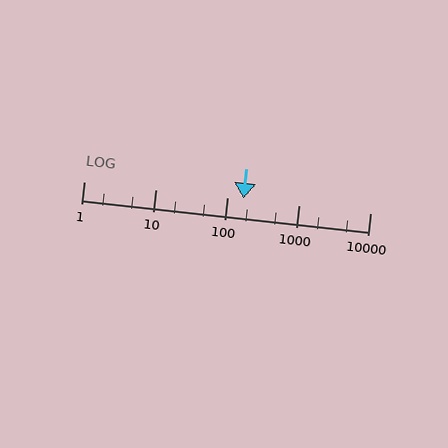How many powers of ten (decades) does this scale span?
The scale spans 4 decades, from 1 to 10000.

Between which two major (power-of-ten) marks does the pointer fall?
The pointer is between 100 and 1000.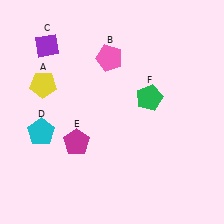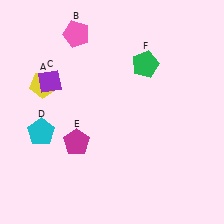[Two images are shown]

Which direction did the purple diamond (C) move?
The purple diamond (C) moved down.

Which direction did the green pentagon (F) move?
The green pentagon (F) moved up.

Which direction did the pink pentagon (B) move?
The pink pentagon (B) moved left.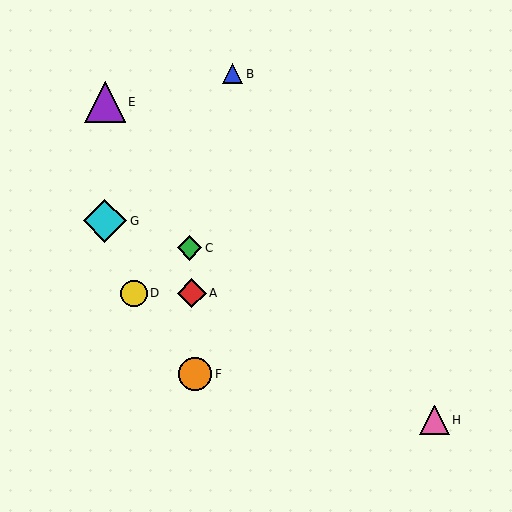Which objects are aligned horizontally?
Objects A, D are aligned horizontally.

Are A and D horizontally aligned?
Yes, both are at y≈293.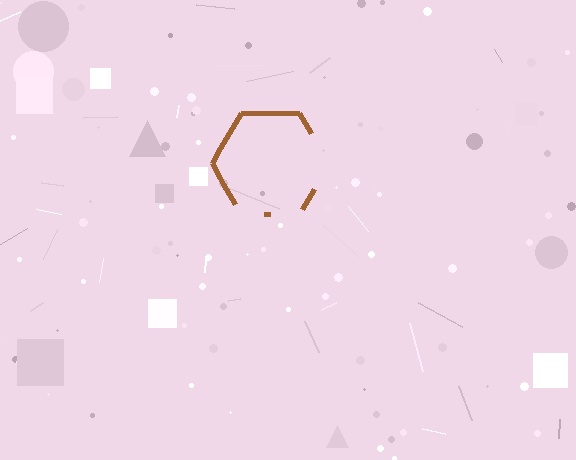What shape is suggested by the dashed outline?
The dashed outline suggests a hexagon.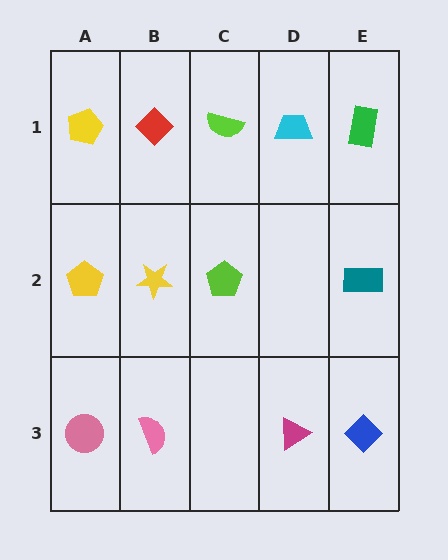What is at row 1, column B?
A red diamond.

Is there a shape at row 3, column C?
No, that cell is empty.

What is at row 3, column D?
A magenta triangle.